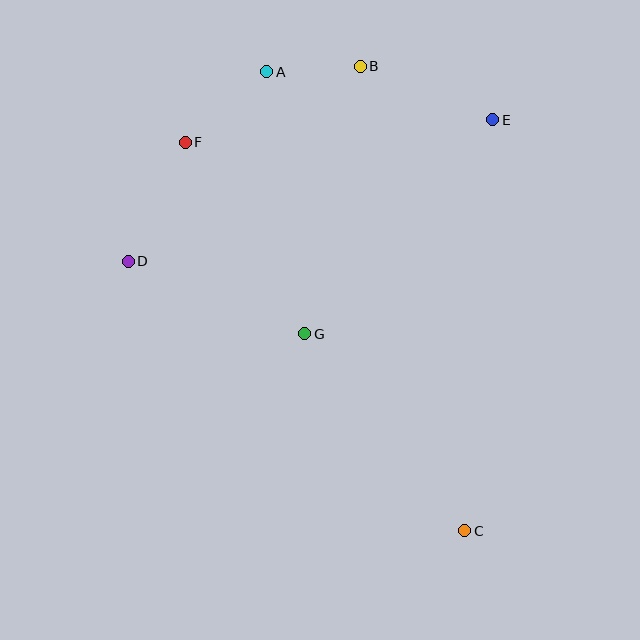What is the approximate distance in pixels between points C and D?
The distance between C and D is approximately 431 pixels.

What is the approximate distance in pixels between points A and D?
The distance between A and D is approximately 235 pixels.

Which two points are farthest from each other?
Points A and C are farthest from each other.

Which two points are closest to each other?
Points A and B are closest to each other.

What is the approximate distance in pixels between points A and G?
The distance between A and G is approximately 265 pixels.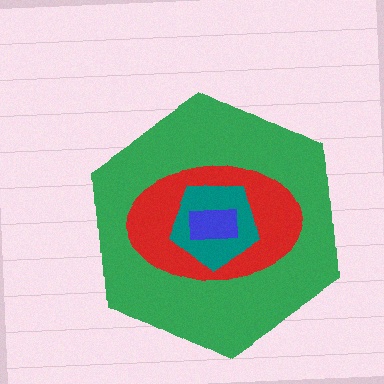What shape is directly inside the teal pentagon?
The blue rectangle.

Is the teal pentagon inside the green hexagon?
Yes.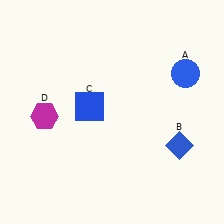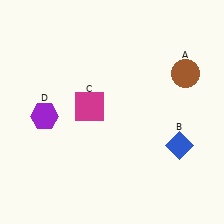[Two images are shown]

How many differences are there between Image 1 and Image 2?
There are 3 differences between the two images.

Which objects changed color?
A changed from blue to brown. C changed from blue to magenta. D changed from magenta to purple.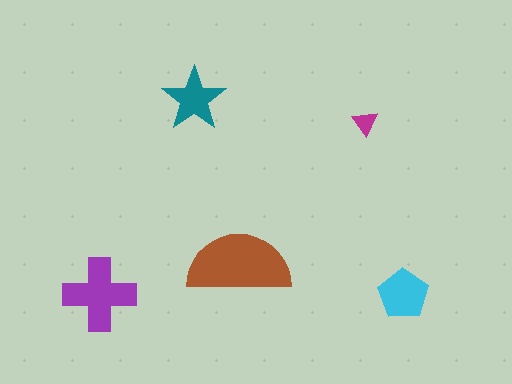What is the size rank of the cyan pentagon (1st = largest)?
3rd.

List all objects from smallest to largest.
The magenta triangle, the teal star, the cyan pentagon, the purple cross, the brown semicircle.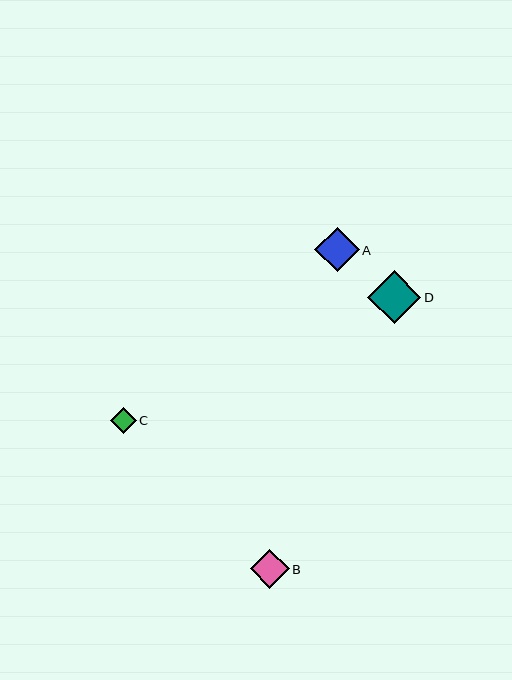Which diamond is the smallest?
Diamond C is the smallest with a size of approximately 26 pixels.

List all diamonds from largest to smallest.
From largest to smallest: D, A, B, C.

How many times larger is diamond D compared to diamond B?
Diamond D is approximately 1.4 times the size of diamond B.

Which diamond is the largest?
Diamond D is the largest with a size of approximately 53 pixels.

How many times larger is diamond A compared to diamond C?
Diamond A is approximately 1.7 times the size of diamond C.